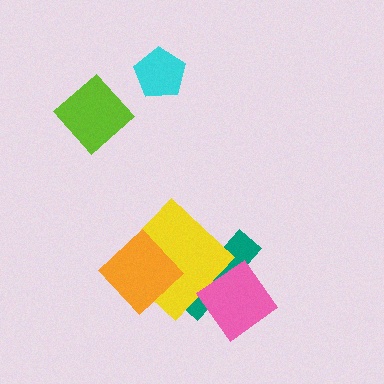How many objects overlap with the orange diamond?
1 object overlaps with the orange diamond.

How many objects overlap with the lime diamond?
0 objects overlap with the lime diamond.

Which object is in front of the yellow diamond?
The orange diamond is in front of the yellow diamond.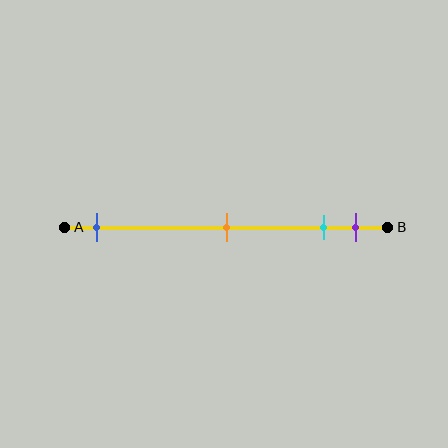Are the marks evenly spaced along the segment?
No, the marks are not evenly spaced.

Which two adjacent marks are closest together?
The cyan and purple marks are the closest adjacent pair.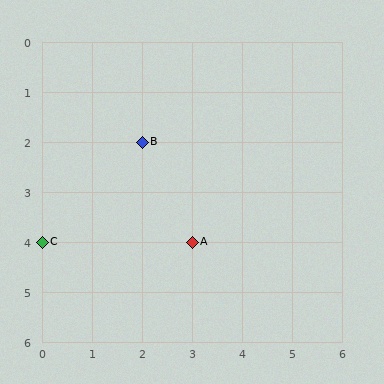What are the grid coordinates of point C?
Point C is at grid coordinates (0, 4).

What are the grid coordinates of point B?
Point B is at grid coordinates (2, 2).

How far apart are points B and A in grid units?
Points B and A are 1 column and 2 rows apart (about 2.2 grid units diagonally).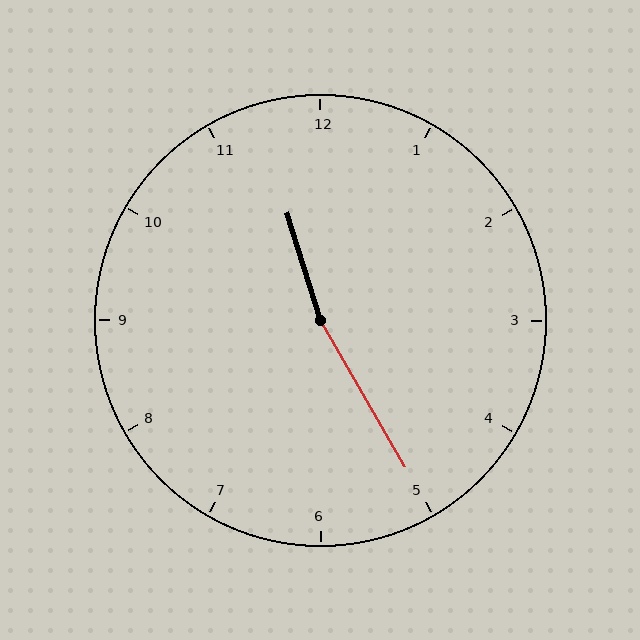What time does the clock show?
11:25.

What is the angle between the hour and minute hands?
Approximately 168 degrees.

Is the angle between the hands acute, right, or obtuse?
It is obtuse.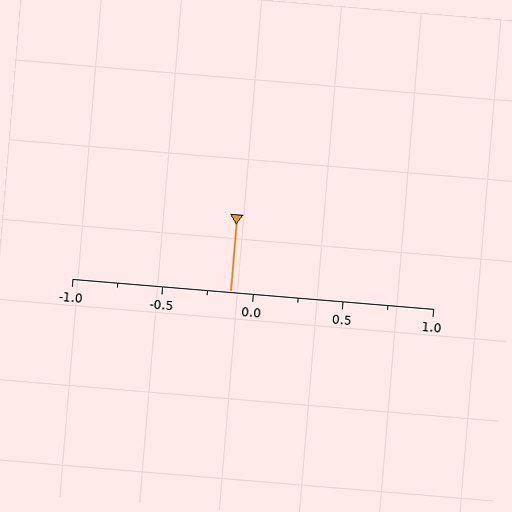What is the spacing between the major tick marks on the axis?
The major ticks are spaced 0.5 apart.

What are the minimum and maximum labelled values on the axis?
The axis runs from -1.0 to 1.0.